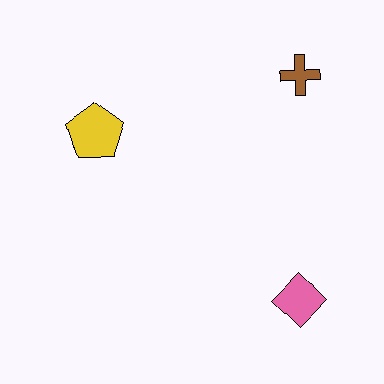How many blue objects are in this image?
There are no blue objects.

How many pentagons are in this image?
There is 1 pentagon.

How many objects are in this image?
There are 3 objects.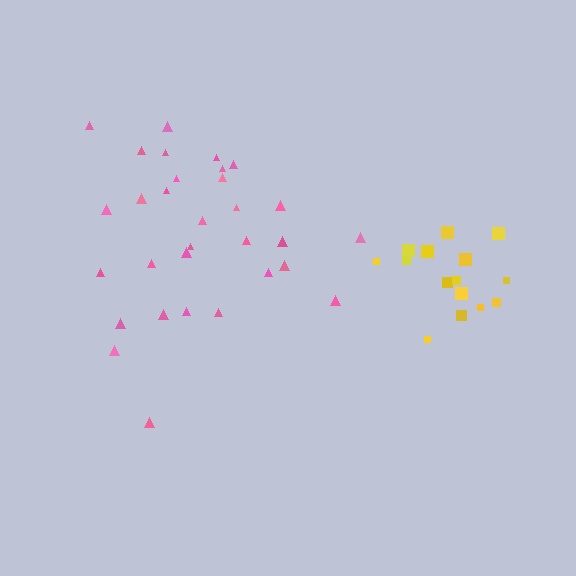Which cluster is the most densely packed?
Yellow.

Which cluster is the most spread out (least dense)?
Pink.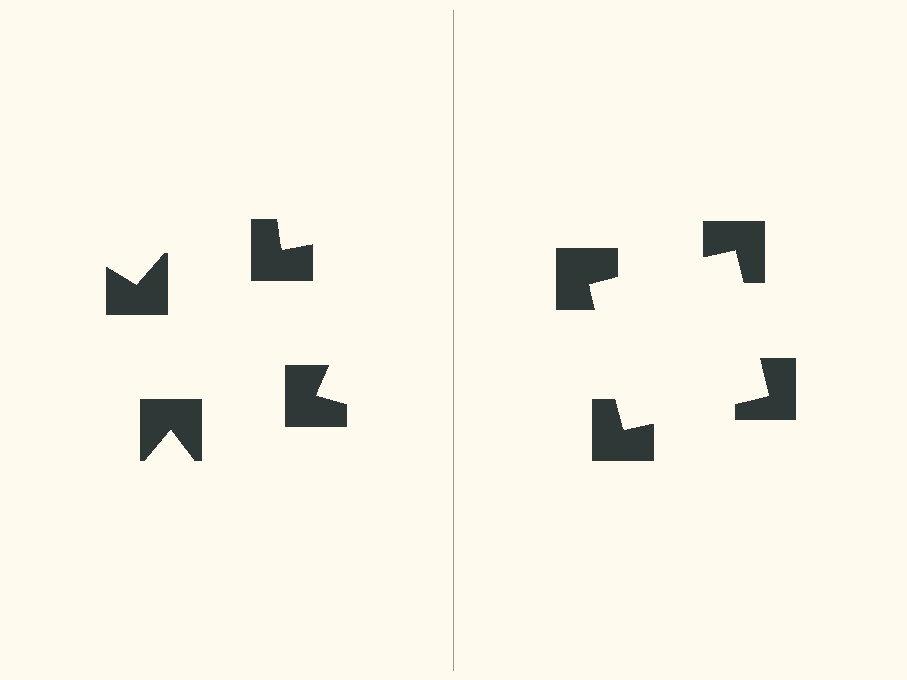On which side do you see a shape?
An illusory square appears on the right side. On the left side the wedge cuts are rotated, so no coherent shape forms.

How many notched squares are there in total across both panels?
8 — 4 on each side.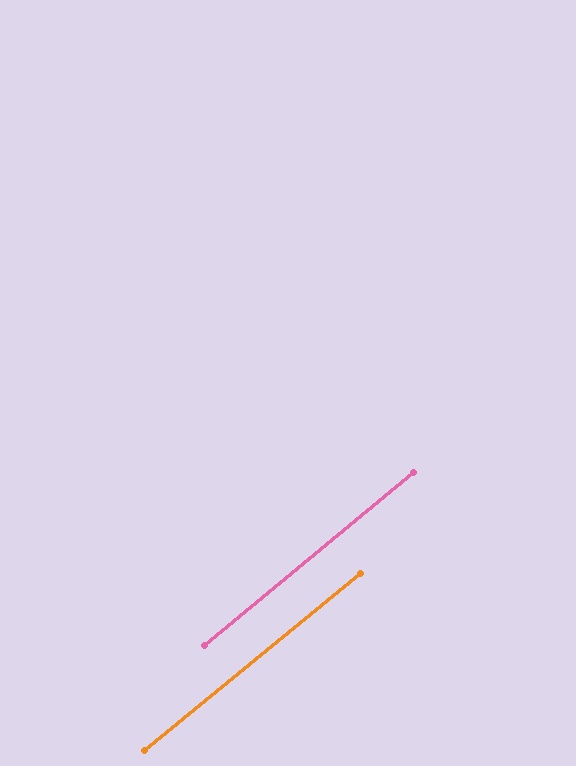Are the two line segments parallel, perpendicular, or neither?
Parallel — their directions differ by only 0.3°.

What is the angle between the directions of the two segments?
Approximately 0 degrees.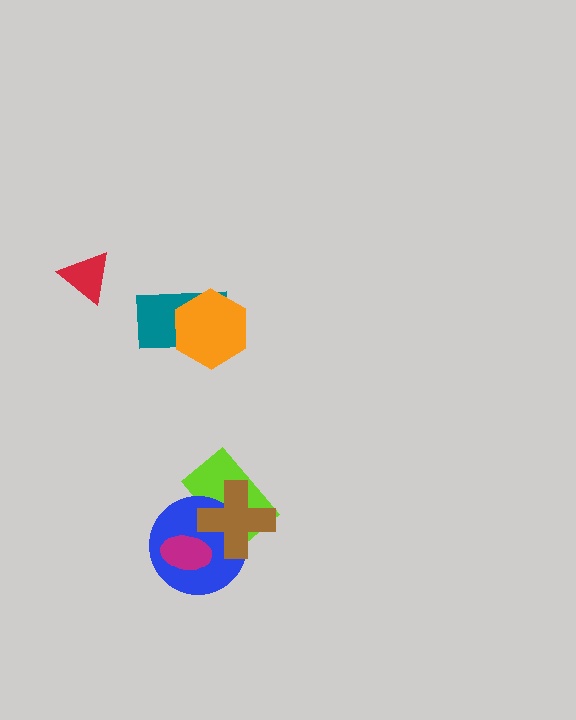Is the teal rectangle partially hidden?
Yes, it is partially covered by another shape.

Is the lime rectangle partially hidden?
Yes, it is partially covered by another shape.